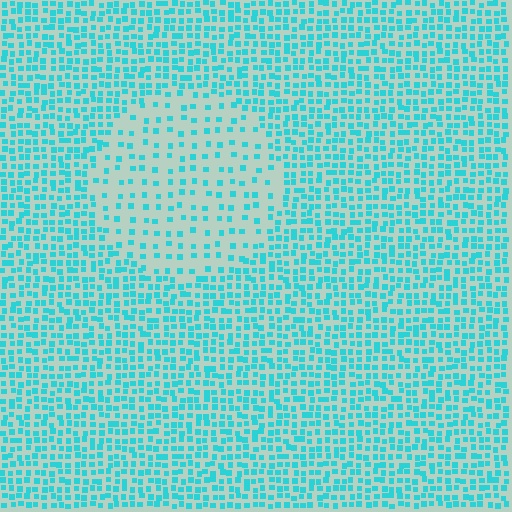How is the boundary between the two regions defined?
The boundary is defined by a change in element density (approximately 2.4x ratio). All elements are the same color, size, and shape.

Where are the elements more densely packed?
The elements are more densely packed outside the circle boundary.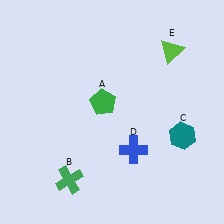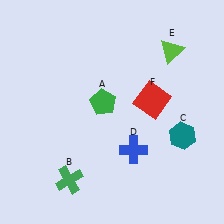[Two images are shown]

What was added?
A red square (F) was added in Image 2.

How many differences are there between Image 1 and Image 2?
There is 1 difference between the two images.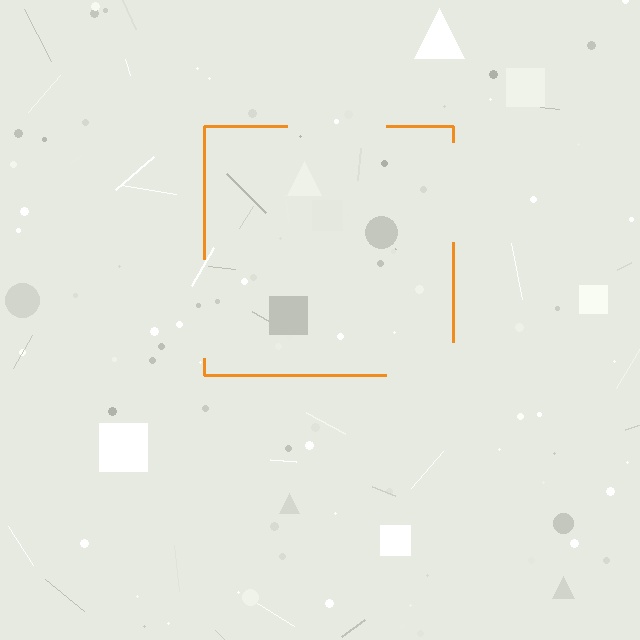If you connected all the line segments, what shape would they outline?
They would outline a square.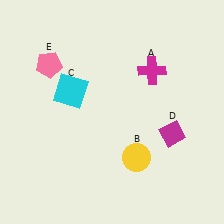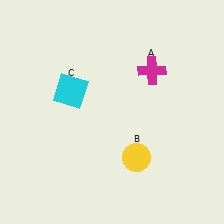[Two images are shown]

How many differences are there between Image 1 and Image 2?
There are 2 differences between the two images.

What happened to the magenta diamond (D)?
The magenta diamond (D) was removed in Image 2. It was in the bottom-right area of Image 1.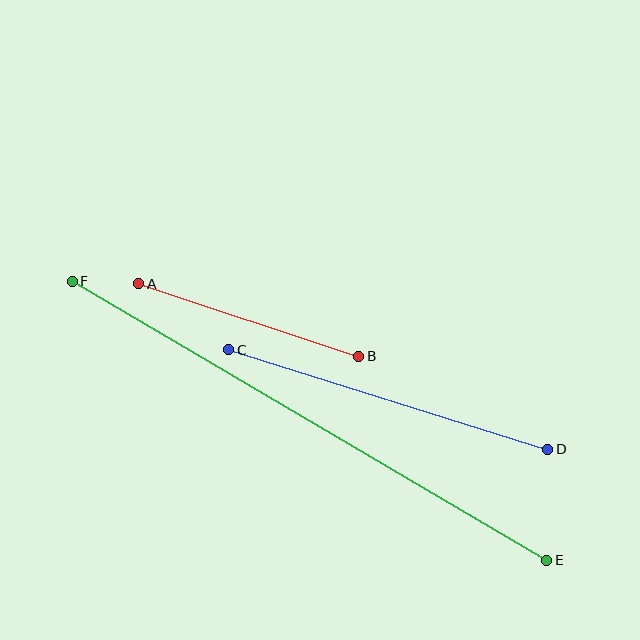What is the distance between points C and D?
The distance is approximately 334 pixels.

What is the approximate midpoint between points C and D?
The midpoint is at approximately (388, 399) pixels.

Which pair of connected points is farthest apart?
Points E and F are farthest apart.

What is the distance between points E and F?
The distance is approximately 551 pixels.